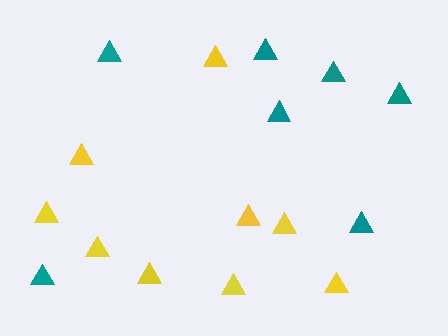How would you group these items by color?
There are 2 groups: one group of yellow triangles (9) and one group of teal triangles (7).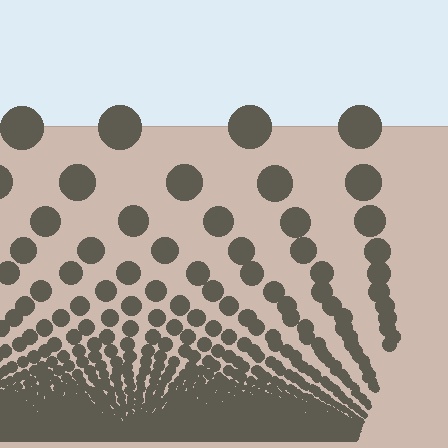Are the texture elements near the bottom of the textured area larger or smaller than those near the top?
Smaller. The gradient is inverted — elements near the bottom are smaller and denser.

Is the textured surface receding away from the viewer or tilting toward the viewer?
The surface appears to tilt toward the viewer. Texture elements get larger and sparser toward the top.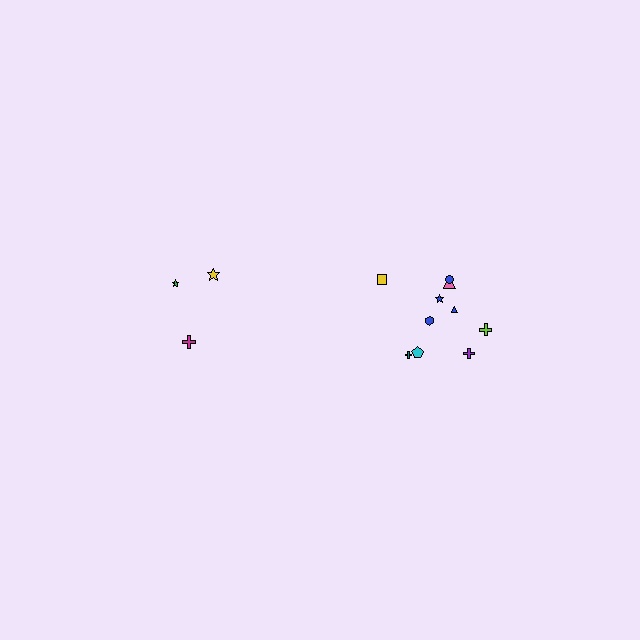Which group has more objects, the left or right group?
The right group.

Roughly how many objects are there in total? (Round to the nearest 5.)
Roughly 15 objects in total.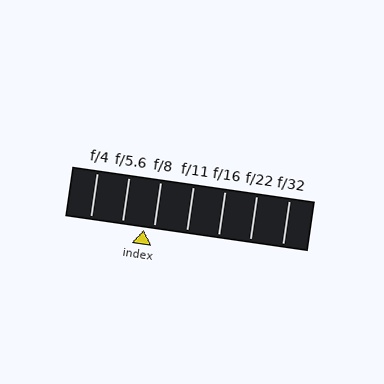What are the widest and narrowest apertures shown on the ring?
The widest aperture shown is f/4 and the narrowest is f/32.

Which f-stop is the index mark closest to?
The index mark is closest to f/8.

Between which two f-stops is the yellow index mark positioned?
The index mark is between f/5.6 and f/8.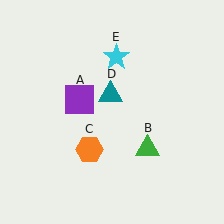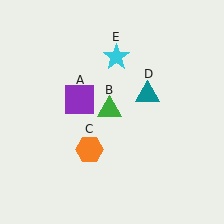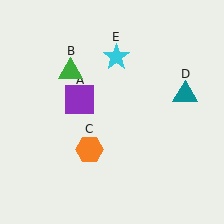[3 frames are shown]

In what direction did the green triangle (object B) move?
The green triangle (object B) moved up and to the left.